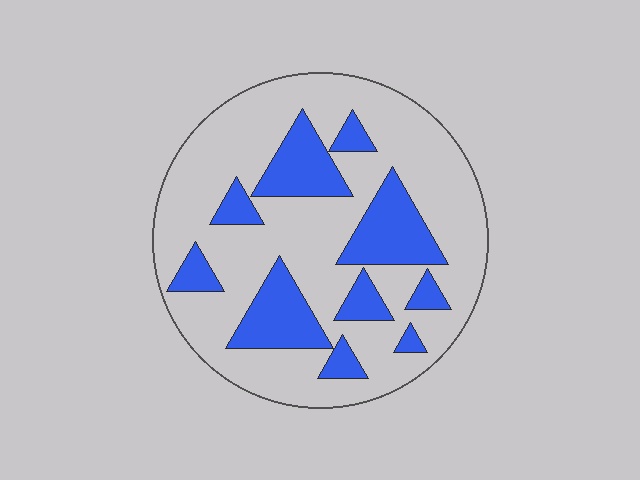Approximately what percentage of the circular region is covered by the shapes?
Approximately 25%.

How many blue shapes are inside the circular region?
10.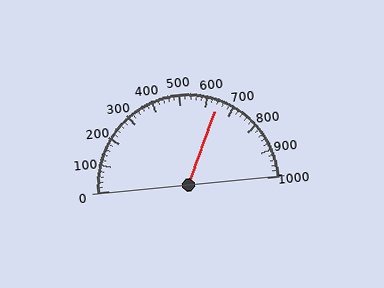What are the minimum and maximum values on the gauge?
The gauge ranges from 0 to 1000.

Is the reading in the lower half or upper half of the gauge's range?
The reading is in the upper half of the range (0 to 1000).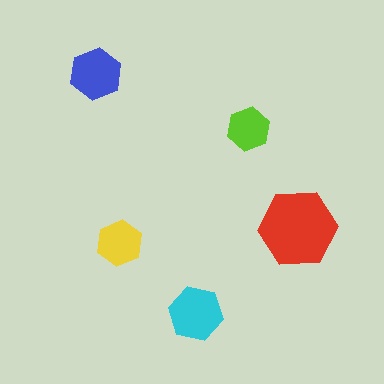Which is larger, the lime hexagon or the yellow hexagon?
The yellow one.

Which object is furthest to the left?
The blue hexagon is leftmost.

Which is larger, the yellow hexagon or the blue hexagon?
The blue one.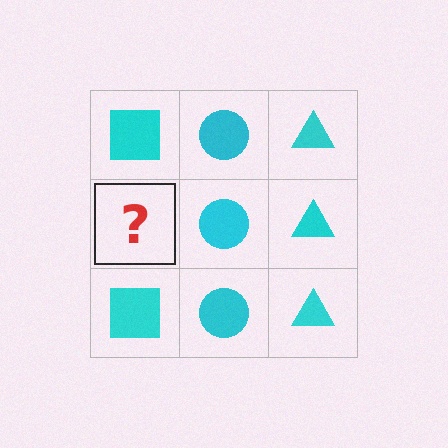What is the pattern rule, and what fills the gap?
The rule is that each column has a consistent shape. The gap should be filled with a cyan square.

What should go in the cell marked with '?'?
The missing cell should contain a cyan square.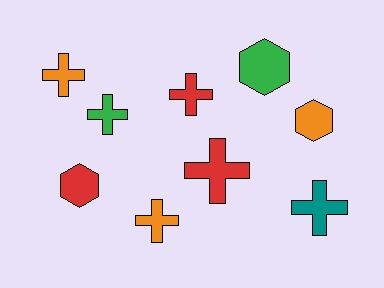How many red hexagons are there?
There is 1 red hexagon.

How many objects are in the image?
There are 9 objects.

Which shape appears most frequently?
Cross, with 6 objects.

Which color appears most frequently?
Red, with 3 objects.